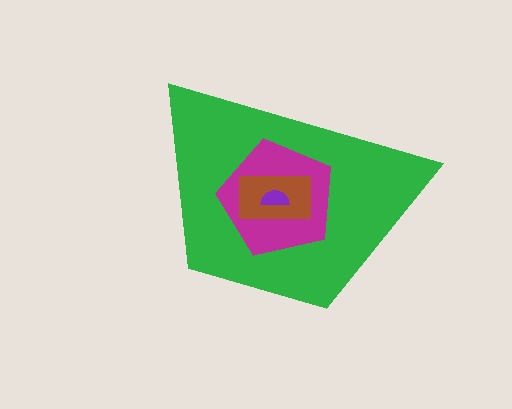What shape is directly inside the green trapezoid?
The magenta pentagon.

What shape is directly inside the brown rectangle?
The purple semicircle.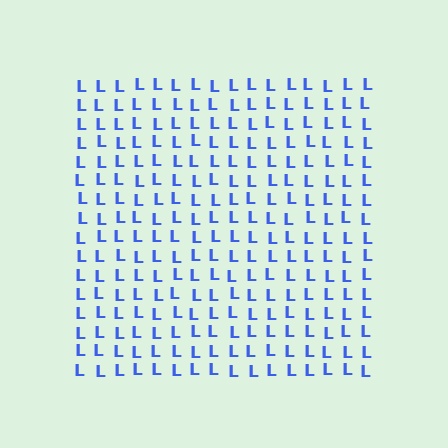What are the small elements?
The small elements are letter L's.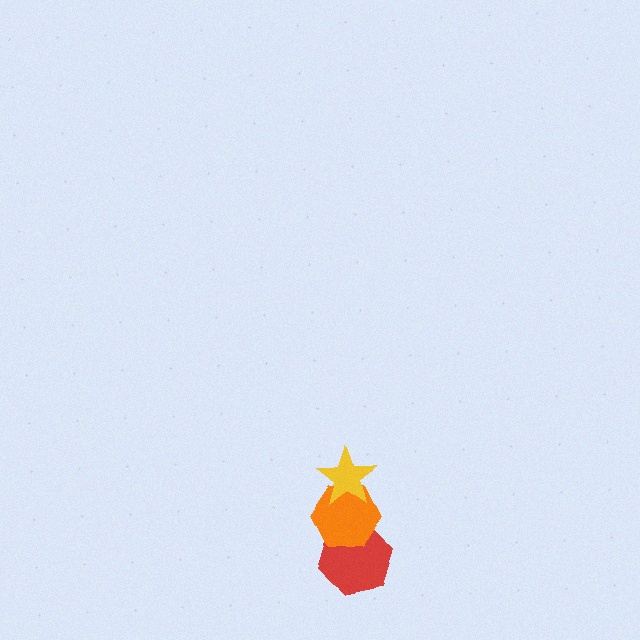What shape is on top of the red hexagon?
The orange hexagon is on top of the red hexagon.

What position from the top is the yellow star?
The yellow star is 1st from the top.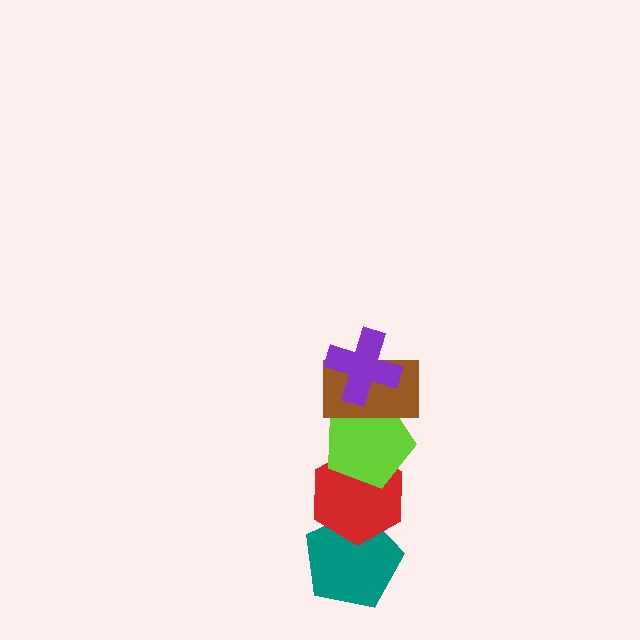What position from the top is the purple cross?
The purple cross is 1st from the top.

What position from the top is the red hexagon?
The red hexagon is 4th from the top.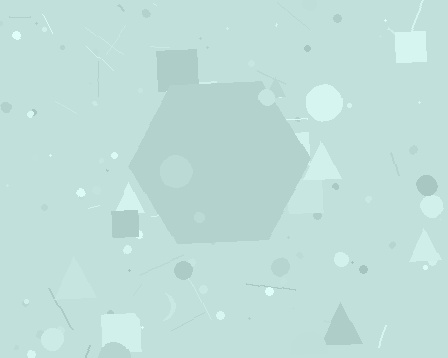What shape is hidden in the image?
A hexagon is hidden in the image.